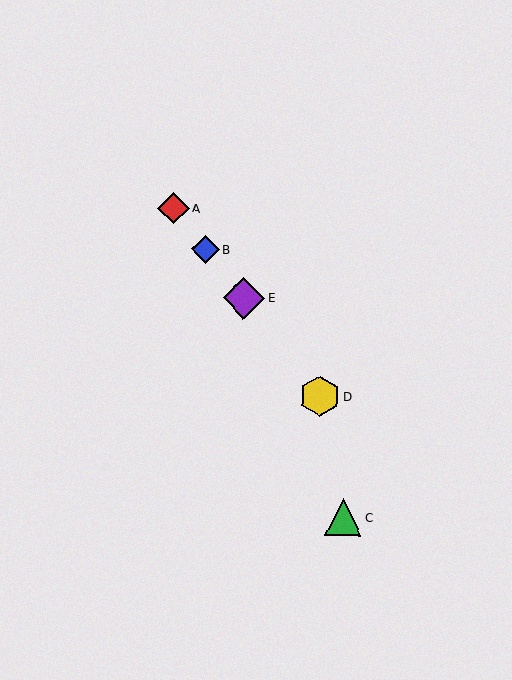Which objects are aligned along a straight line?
Objects A, B, D, E are aligned along a straight line.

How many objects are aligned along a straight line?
4 objects (A, B, D, E) are aligned along a straight line.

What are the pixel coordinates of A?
Object A is at (174, 208).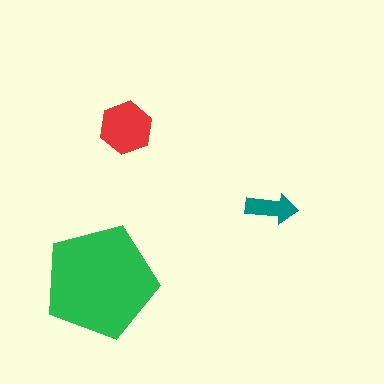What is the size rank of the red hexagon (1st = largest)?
2nd.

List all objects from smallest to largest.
The teal arrow, the red hexagon, the green pentagon.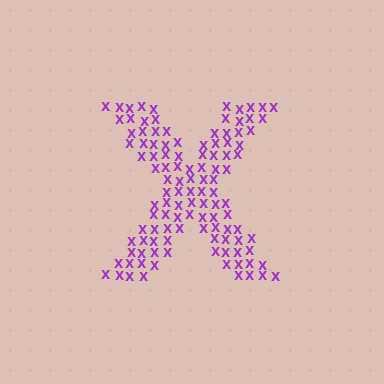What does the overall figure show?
The overall figure shows the letter X.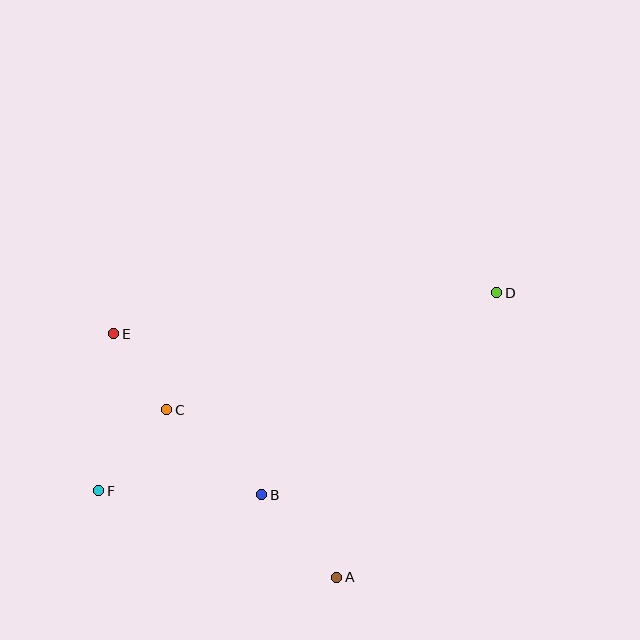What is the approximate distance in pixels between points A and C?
The distance between A and C is approximately 239 pixels.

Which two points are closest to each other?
Points C and E are closest to each other.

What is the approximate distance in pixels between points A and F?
The distance between A and F is approximately 253 pixels.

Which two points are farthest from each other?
Points D and F are farthest from each other.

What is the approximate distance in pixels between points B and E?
The distance between B and E is approximately 219 pixels.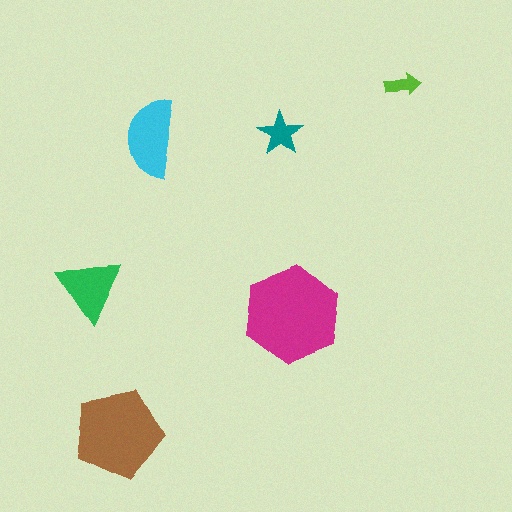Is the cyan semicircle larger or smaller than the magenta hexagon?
Smaller.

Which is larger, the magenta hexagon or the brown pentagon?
The magenta hexagon.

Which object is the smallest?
The lime arrow.